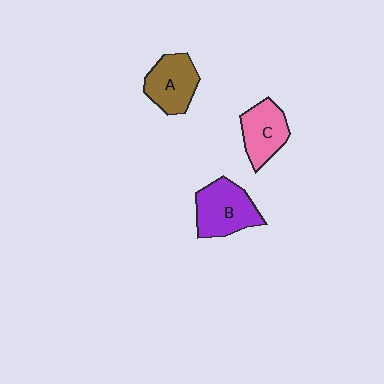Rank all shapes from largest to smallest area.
From largest to smallest: B (purple), A (brown), C (pink).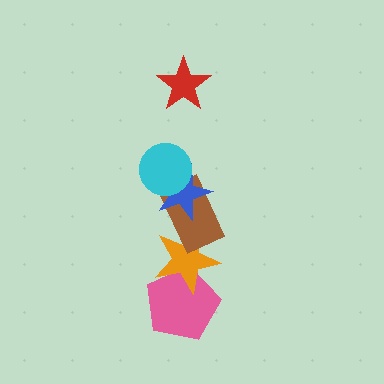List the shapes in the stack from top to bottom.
From top to bottom: the red star, the cyan circle, the blue star, the brown rectangle, the orange star, the pink pentagon.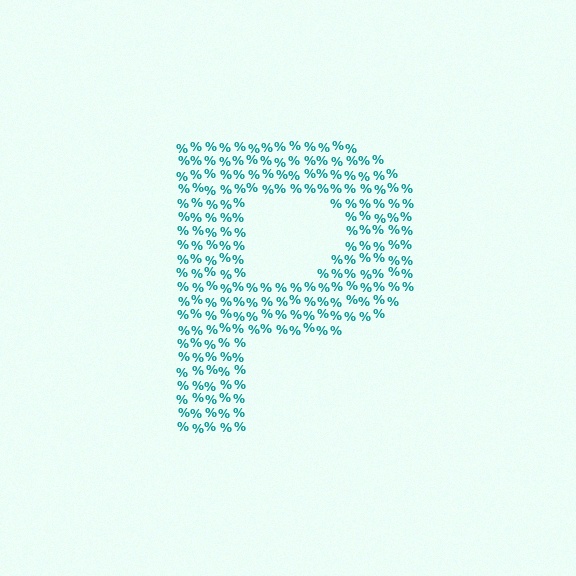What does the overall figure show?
The overall figure shows the letter P.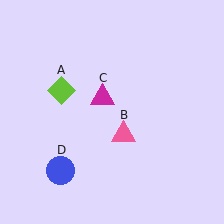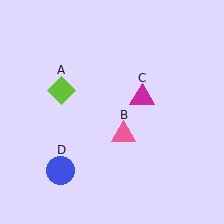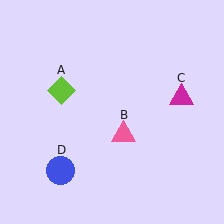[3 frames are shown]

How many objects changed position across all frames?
1 object changed position: magenta triangle (object C).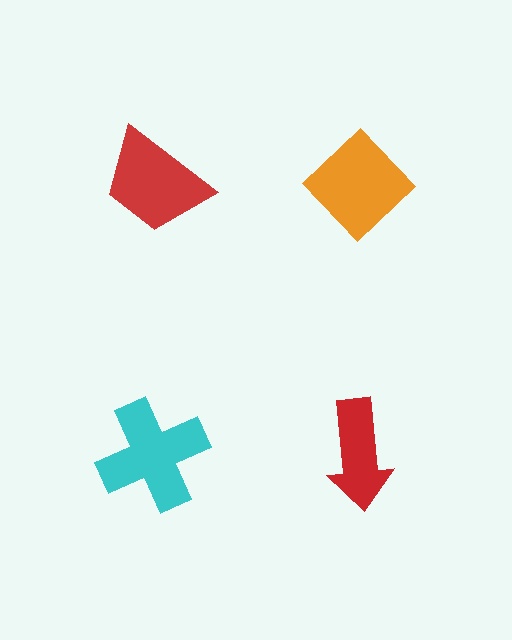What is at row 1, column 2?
An orange diamond.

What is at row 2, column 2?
A red arrow.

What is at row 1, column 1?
A red trapezoid.